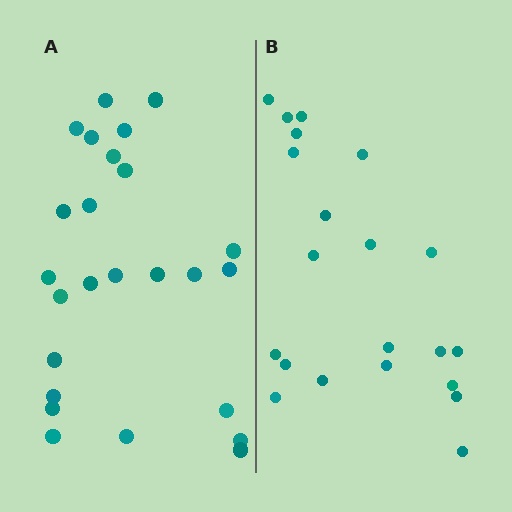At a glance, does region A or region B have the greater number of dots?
Region A (the left region) has more dots.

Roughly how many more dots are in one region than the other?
Region A has about 4 more dots than region B.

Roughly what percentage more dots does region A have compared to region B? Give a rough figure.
About 20% more.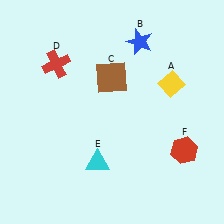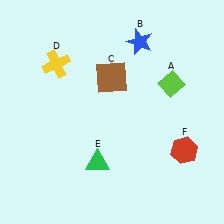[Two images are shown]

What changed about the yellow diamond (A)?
In Image 1, A is yellow. In Image 2, it changed to lime.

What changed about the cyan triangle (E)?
In Image 1, E is cyan. In Image 2, it changed to green.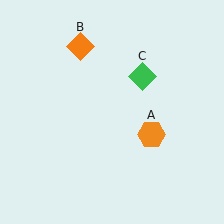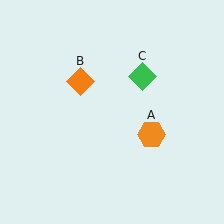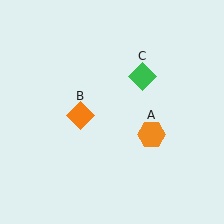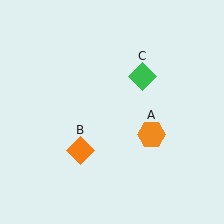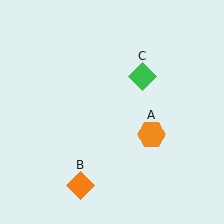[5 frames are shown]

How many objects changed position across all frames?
1 object changed position: orange diamond (object B).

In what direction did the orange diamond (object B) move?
The orange diamond (object B) moved down.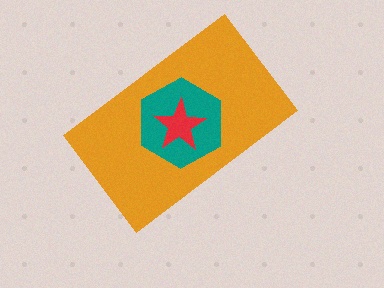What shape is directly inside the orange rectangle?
The teal hexagon.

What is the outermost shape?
The orange rectangle.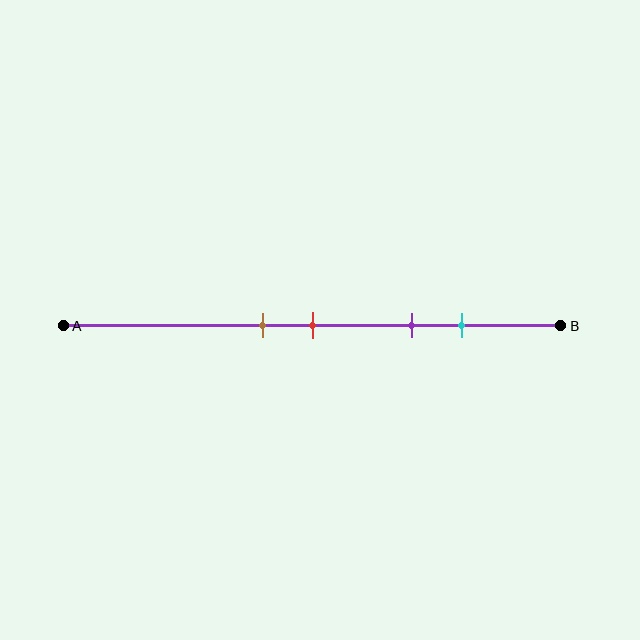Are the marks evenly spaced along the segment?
No, the marks are not evenly spaced.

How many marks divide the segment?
There are 4 marks dividing the segment.